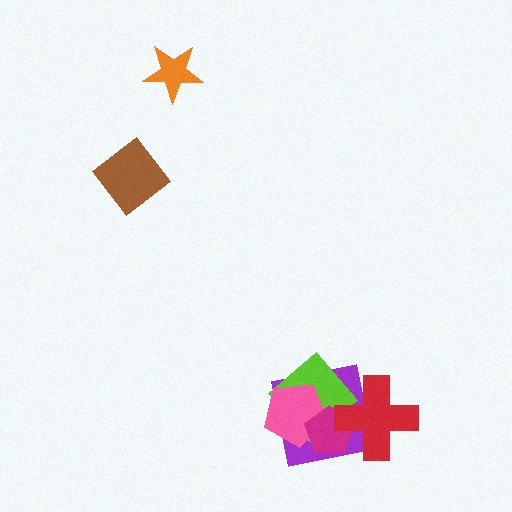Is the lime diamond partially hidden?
Yes, it is partially covered by another shape.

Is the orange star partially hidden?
No, no other shape covers it.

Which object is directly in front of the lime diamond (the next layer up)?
The pink pentagon is directly in front of the lime diamond.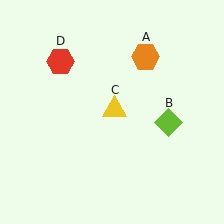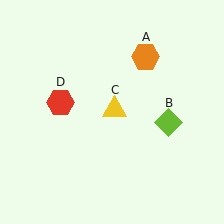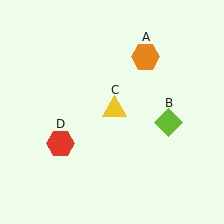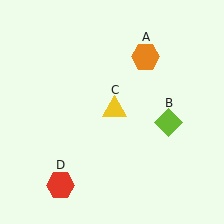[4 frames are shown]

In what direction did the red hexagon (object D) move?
The red hexagon (object D) moved down.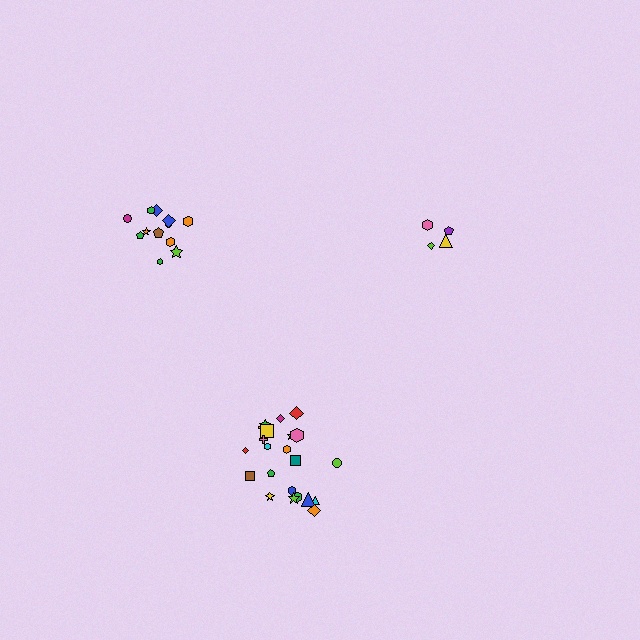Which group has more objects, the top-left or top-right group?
The top-left group.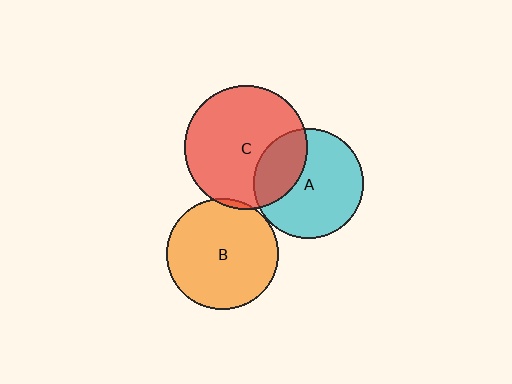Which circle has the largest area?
Circle C (red).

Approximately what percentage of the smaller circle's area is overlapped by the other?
Approximately 30%.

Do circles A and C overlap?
Yes.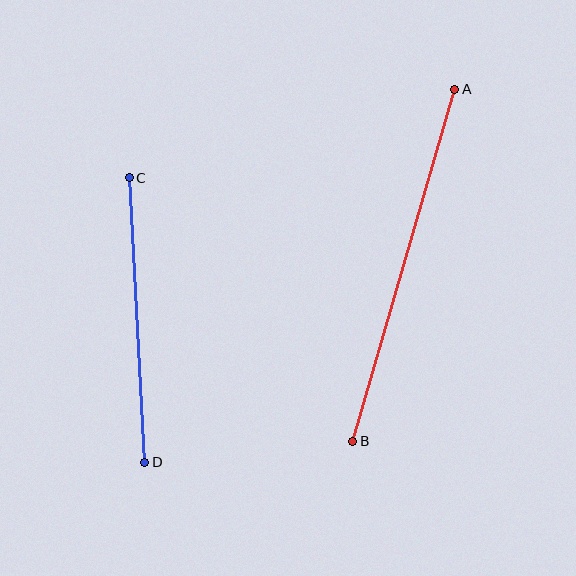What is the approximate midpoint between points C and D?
The midpoint is at approximately (137, 320) pixels.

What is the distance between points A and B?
The distance is approximately 366 pixels.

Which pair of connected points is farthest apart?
Points A and B are farthest apart.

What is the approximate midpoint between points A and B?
The midpoint is at approximately (404, 265) pixels.